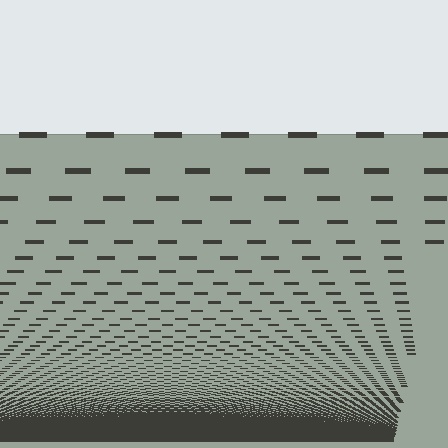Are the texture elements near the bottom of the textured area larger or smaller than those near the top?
Smaller. The gradient is inverted — elements near the bottom are smaller and denser.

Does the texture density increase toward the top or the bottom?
Density increases toward the bottom.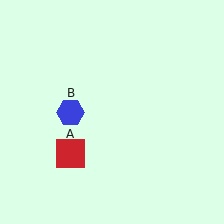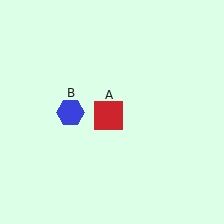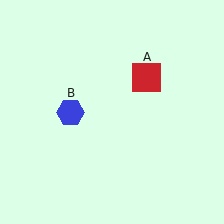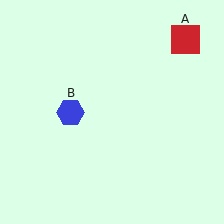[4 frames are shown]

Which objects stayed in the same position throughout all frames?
Blue hexagon (object B) remained stationary.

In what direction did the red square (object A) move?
The red square (object A) moved up and to the right.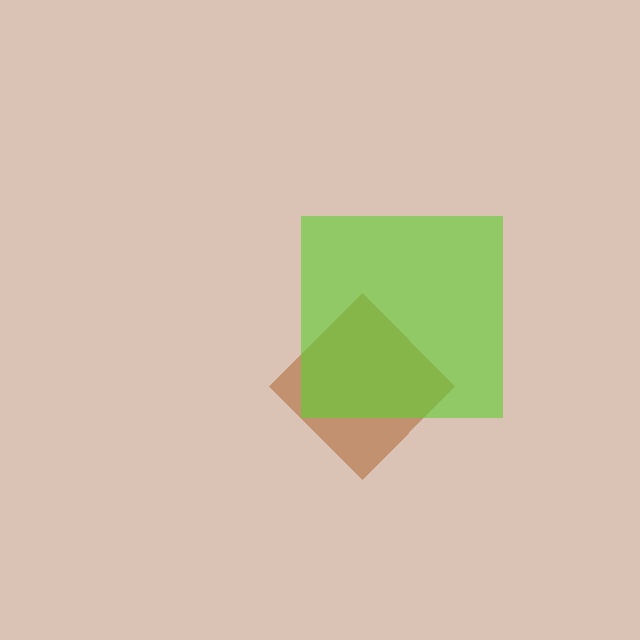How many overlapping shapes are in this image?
There are 2 overlapping shapes in the image.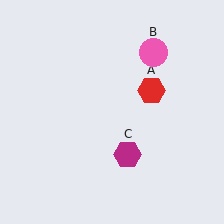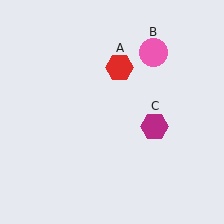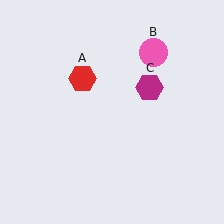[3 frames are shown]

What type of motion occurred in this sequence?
The red hexagon (object A), magenta hexagon (object C) rotated counterclockwise around the center of the scene.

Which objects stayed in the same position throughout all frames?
Pink circle (object B) remained stationary.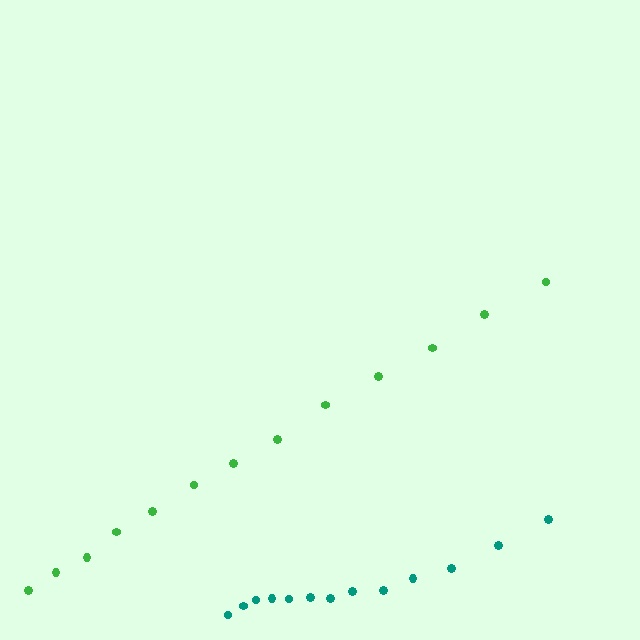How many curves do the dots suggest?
There are 2 distinct paths.